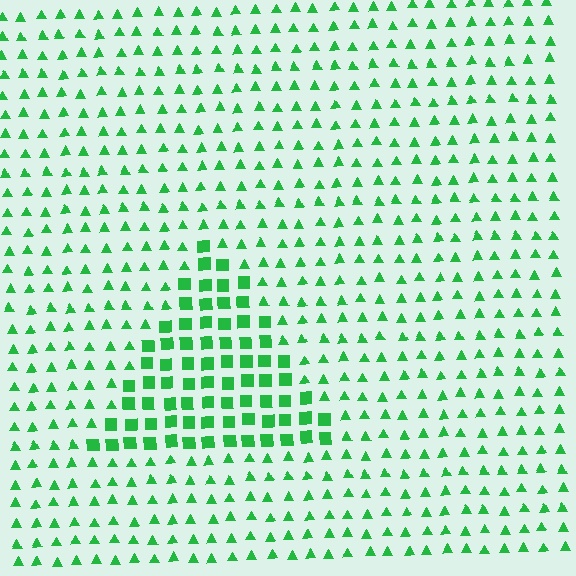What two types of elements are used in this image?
The image uses squares inside the triangle region and triangles outside it.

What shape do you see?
I see a triangle.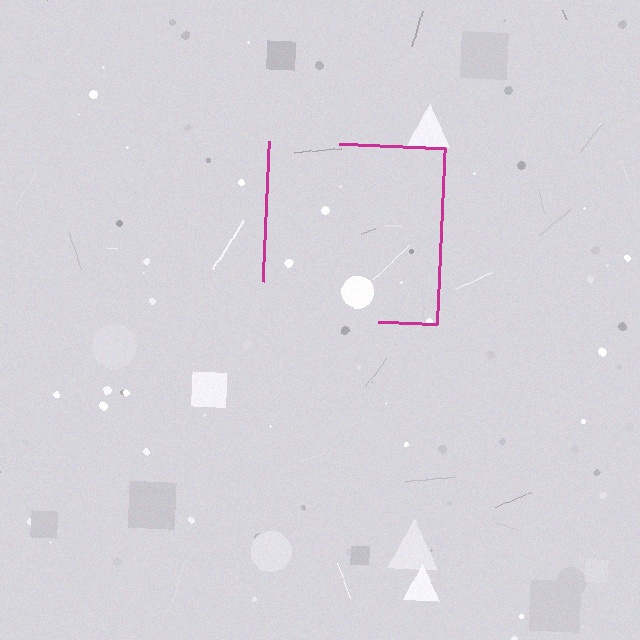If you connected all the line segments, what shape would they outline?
They would outline a square.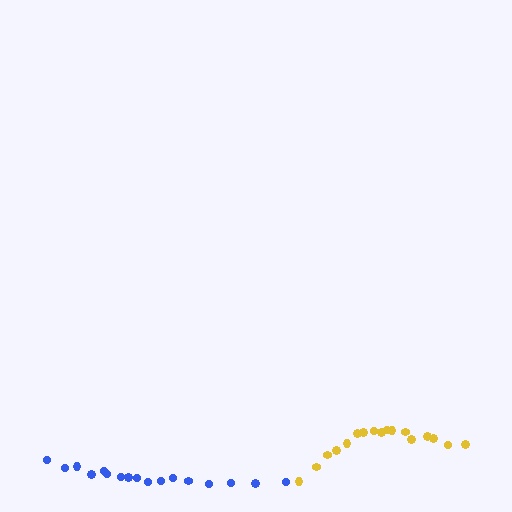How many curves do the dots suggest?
There are 2 distinct paths.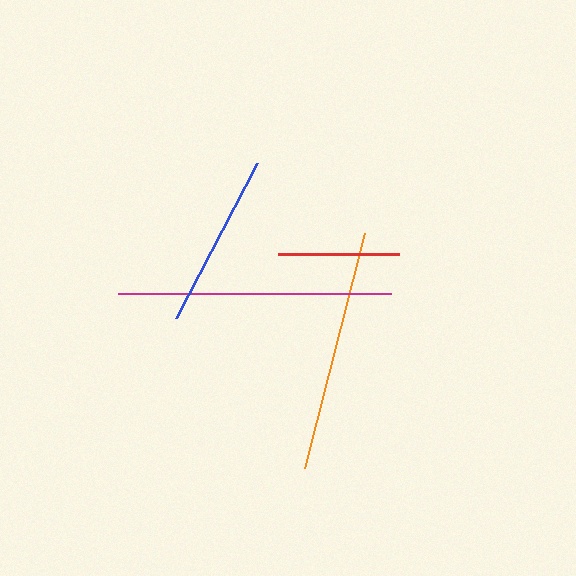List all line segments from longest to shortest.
From longest to shortest: magenta, orange, blue, red.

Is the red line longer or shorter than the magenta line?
The magenta line is longer than the red line.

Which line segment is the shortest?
The red line is the shortest at approximately 121 pixels.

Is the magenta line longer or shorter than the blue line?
The magenta line is longer than the blue line.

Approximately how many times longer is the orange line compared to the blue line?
The orange line is approximately 1.4 times the length of the blue line.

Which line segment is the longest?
The magenta line is the longest at approximately 273 pixels.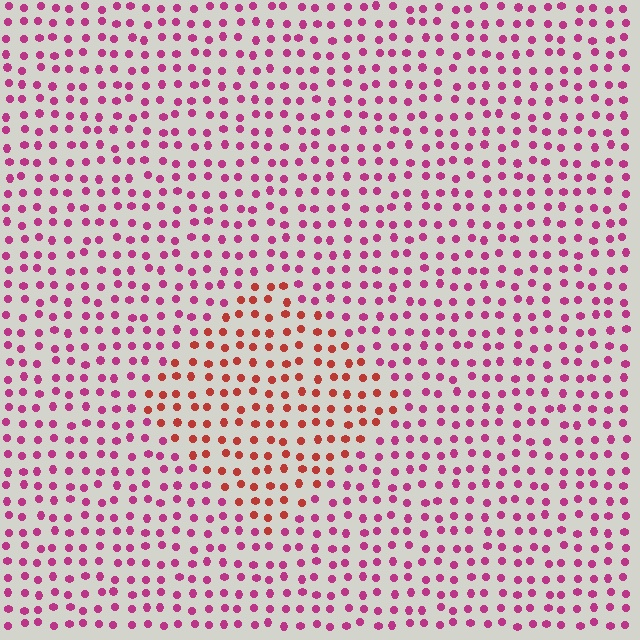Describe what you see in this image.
The image is filled with small magenta elements in a uniform arrangement. A diamond-shaped region is visible where the elements are tinted to a slightly different hue, forming a subtle color boundary.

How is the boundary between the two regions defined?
The boundary is defined purely by a slight shift in hue (about 39 degrees). Spacing, size, and orientation are identical on both sides.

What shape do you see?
I see a diamond.